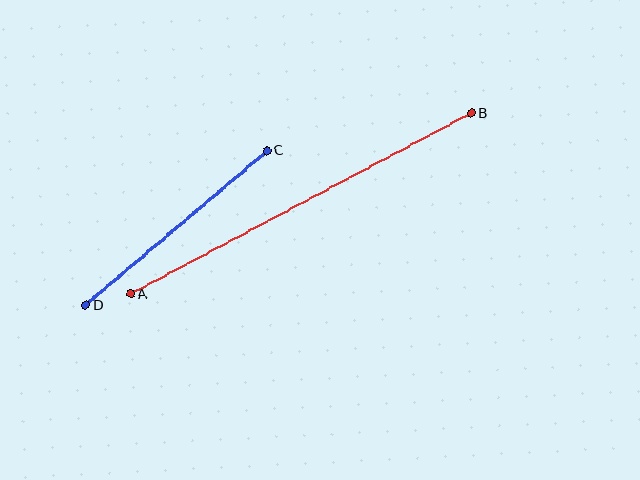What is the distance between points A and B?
The distance is approximately 386 pixels.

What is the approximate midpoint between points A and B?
The midpoint is at approximately (301, 204) pixels.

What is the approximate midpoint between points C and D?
The midpoint is at approximately (176, 228) pixels.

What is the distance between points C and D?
The distance is approximately 238 pixels.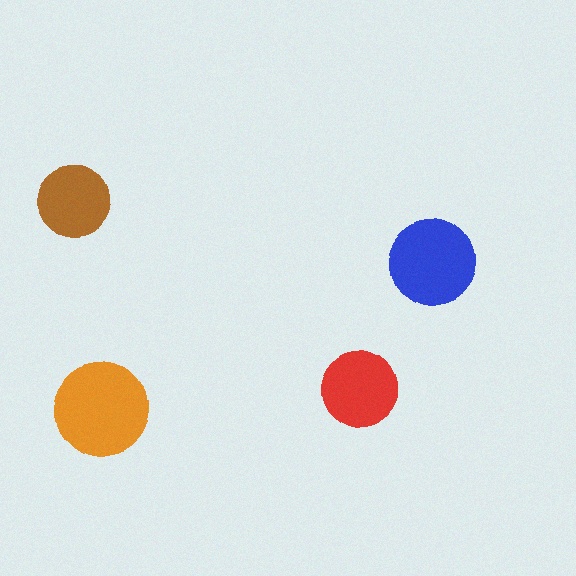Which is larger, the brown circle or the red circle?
The red one.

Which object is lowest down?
The orange circle is bottommost.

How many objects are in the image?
There are 4 objects in the image.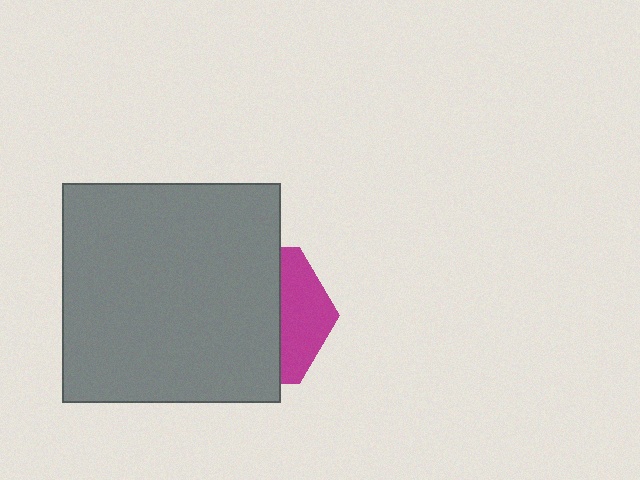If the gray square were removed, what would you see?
You would see the complete magenta hexagon.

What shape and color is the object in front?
The object in front is a gray square.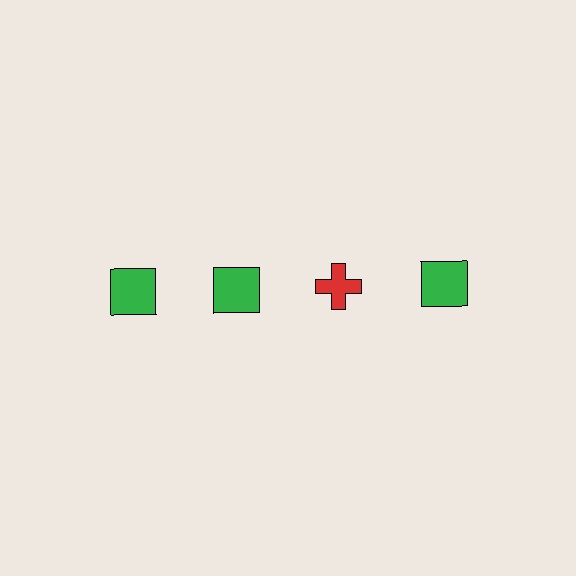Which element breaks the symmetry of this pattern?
The red cross in the top row, center column breaks the symmetry. All other shapes are green squares.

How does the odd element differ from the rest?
It differs in both color (red instead of green) and shape (cross instead of square).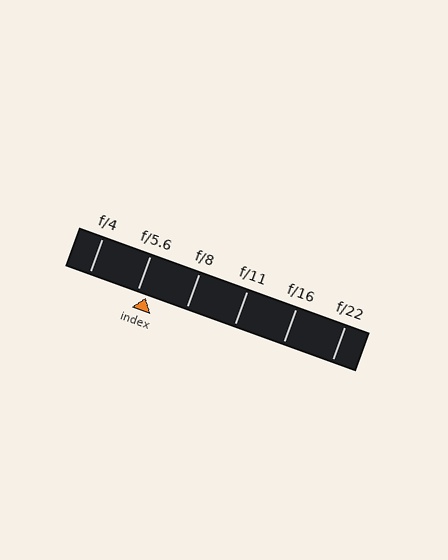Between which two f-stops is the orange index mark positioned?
The index mark is between f/5.6 and f/8.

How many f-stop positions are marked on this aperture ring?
There are 6 f-stop positions marked.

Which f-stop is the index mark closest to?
The index mark is closest to f/5.6.